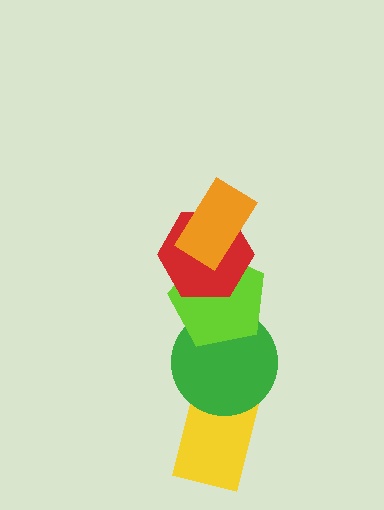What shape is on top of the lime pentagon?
The red hexagon is on top of the lime pentagon.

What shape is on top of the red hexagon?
The orange rectangle is on top of the red hexagon.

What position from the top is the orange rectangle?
The orange rectangle is 1st from the top.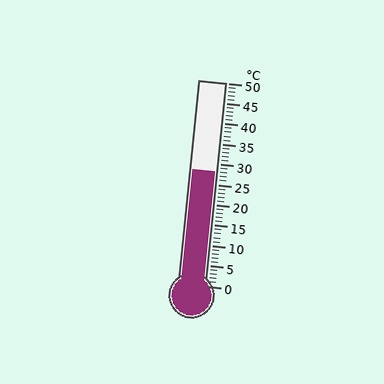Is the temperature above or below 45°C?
The temperature is below 45°C.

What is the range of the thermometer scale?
The thermometer scale ranges from 0°C to 50°C.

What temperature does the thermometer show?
The thermometer shows approximately 28°C.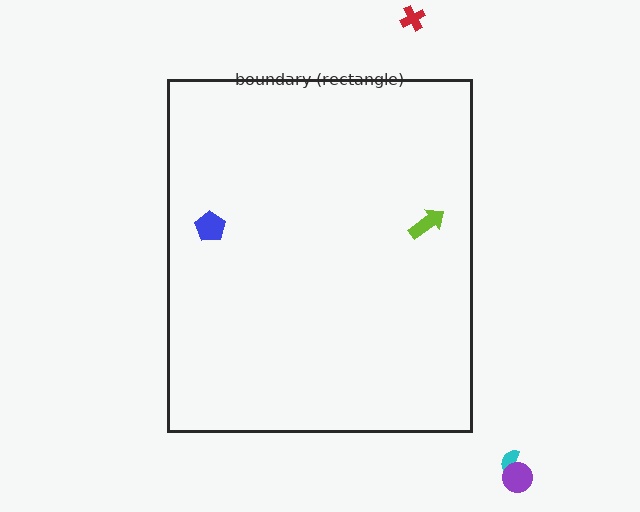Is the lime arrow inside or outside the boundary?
Inside.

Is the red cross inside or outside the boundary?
Outside.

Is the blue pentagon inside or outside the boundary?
Inside.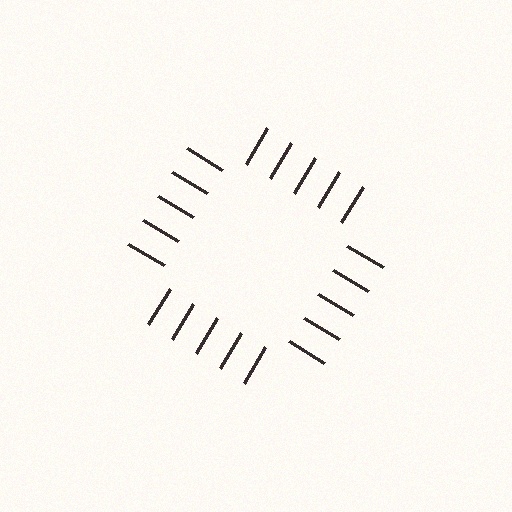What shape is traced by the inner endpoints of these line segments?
An illusory square — the line segments terminate on its edges but no continuous stroke is drawn.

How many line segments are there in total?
20 — 5 along each of the 4 edges.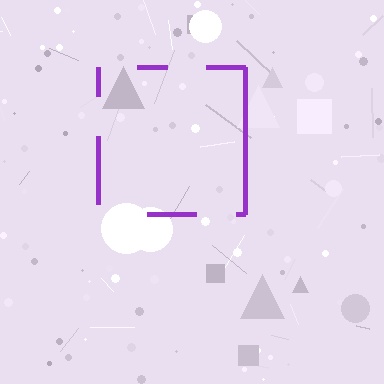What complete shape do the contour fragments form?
The contour fragments form a square.